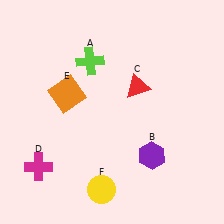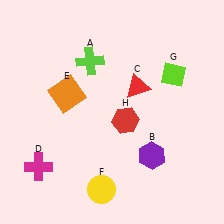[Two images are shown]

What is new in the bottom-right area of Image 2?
A red hexagon (H) was added in the bottom-right area of Image 2.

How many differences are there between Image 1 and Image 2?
There are 2 differences between the two images.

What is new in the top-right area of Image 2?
A lime diamond (G) was added in the top-right area of Image 2.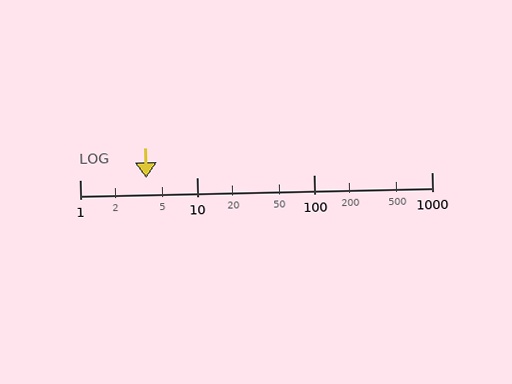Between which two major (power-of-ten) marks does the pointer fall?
The pointer is between 1 and 10.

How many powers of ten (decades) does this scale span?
The scale spans 3 decades, from 1 to 1000.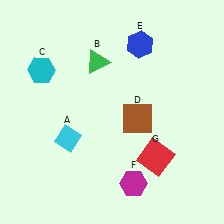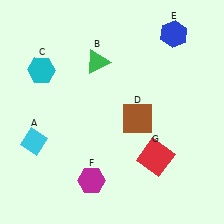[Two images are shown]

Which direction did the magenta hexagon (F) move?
The magenta hexagon (F) moved left.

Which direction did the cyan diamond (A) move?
The cyan diamond (A) moved left.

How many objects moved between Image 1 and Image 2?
3 objects moved between the two images.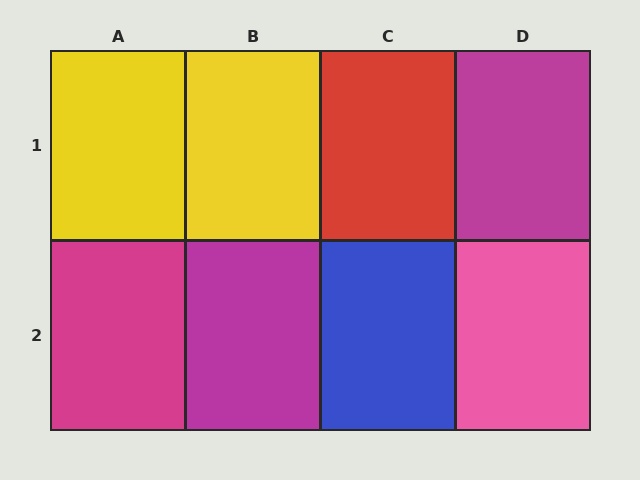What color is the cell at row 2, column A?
Magenta.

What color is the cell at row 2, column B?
Magenta.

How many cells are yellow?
2 cells are yellow.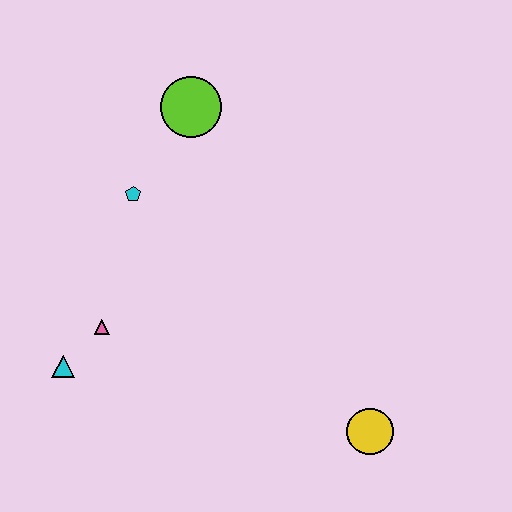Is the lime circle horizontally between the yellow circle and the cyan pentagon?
Yes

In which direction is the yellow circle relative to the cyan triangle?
The yellow circle is to the right of the cyan triangle.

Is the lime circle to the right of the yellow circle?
No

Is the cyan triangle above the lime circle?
No